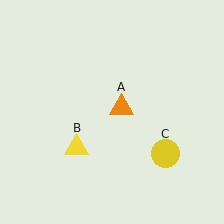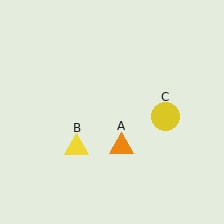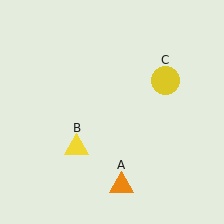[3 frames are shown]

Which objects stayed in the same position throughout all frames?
Yellow triangle (object B) remained stationary.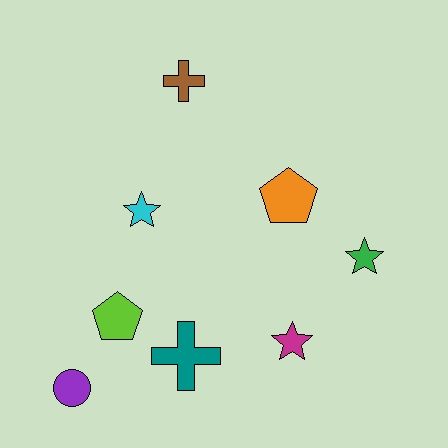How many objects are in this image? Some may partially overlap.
There are 8 objects.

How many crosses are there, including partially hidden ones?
There are 2 crosses.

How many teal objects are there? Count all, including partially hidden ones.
There is 1 teal object.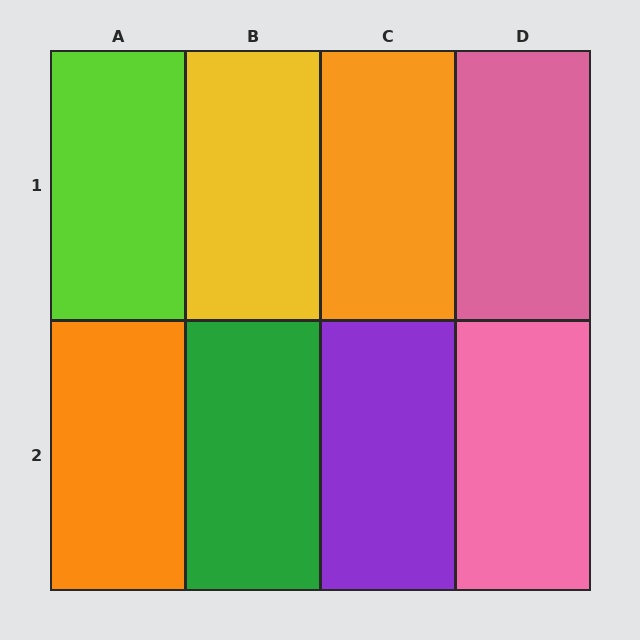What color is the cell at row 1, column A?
Lime.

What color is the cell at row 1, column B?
Yellow.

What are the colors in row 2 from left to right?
Orange, green, purple, pink.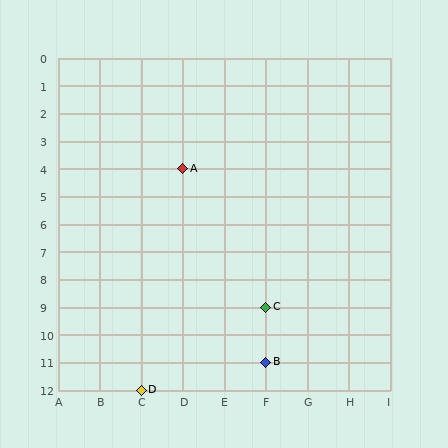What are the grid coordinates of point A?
Point A is at grid coordinates (D, 4).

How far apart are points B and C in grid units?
Points B and C are 2 rows apart.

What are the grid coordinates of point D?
Point D is at grid coordinates (C, 12).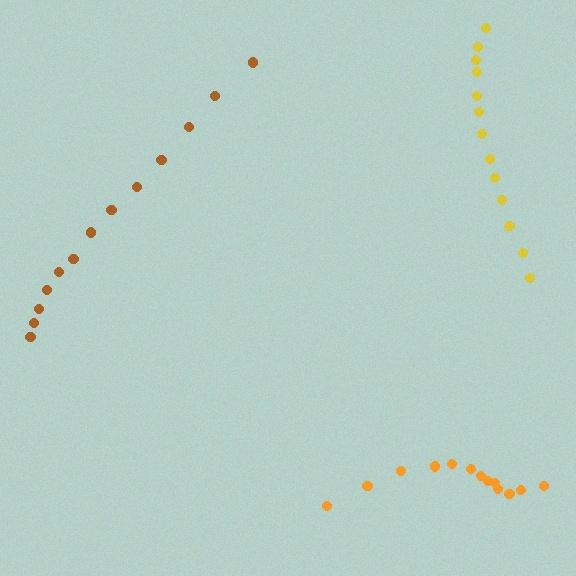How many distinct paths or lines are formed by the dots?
There are 3 distinct paths.